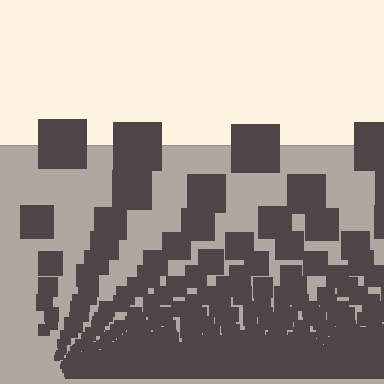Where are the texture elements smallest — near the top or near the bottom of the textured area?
Near the bottom.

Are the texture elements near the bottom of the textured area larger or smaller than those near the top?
Smaller. The gradient is inverted — elements near the bottom are smaller and denser.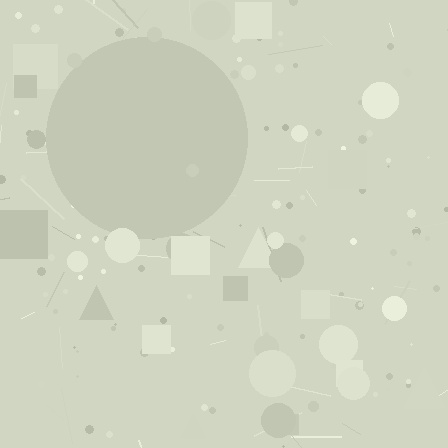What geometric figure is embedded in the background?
A circle is embedded in the background.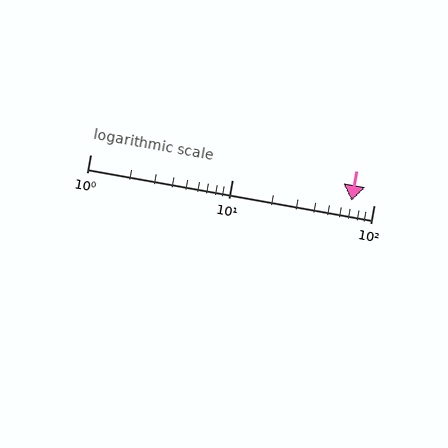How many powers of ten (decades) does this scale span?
The scale spans 2 decades, from 1 to 100.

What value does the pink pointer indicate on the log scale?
The pointer indicates approximately 70.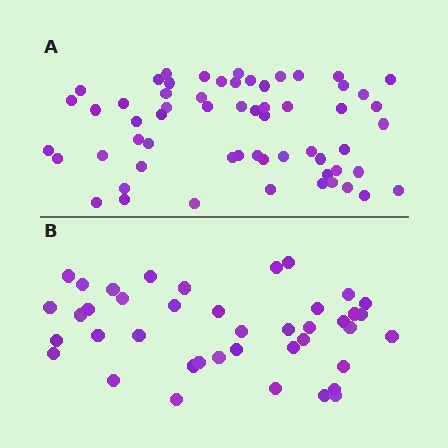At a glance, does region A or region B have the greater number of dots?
Region A (the top region) has more dots.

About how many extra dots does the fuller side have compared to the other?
Region A has approximately 20 more dots than region B.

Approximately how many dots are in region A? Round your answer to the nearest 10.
About 60 dots.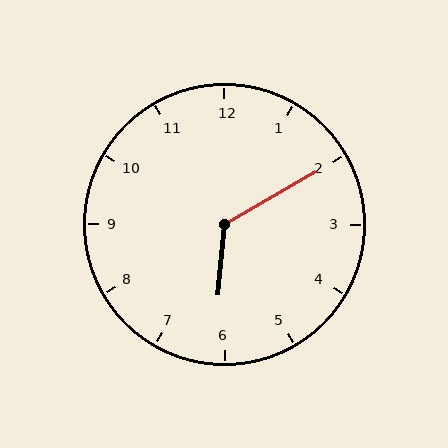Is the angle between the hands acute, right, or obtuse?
It is obtuse.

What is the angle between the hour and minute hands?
Approximately 125 degrees.